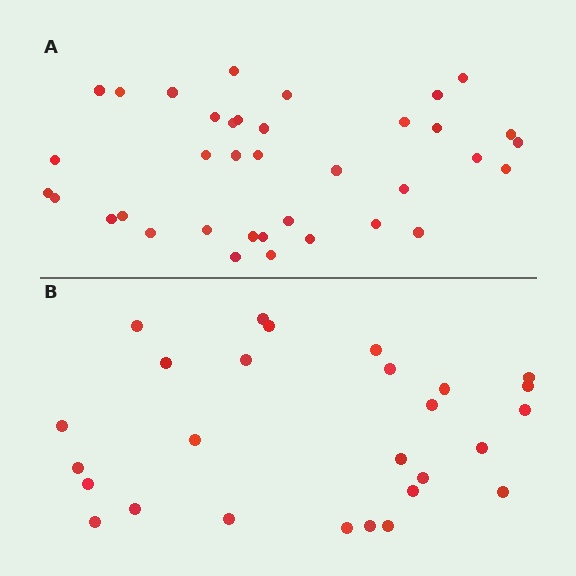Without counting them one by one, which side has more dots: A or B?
Region A (the top region) has more dots.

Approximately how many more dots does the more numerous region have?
Region A has roughly 10 or so more dots than region B.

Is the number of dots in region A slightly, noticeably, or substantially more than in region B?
Region A has noticeably more, but not dramatically so. The ratio is roughly 1.4 to 1.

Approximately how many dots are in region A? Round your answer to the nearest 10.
About 40 dots. (The exact count is 37, which rounds to 40.)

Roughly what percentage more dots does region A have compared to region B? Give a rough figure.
About 35% more.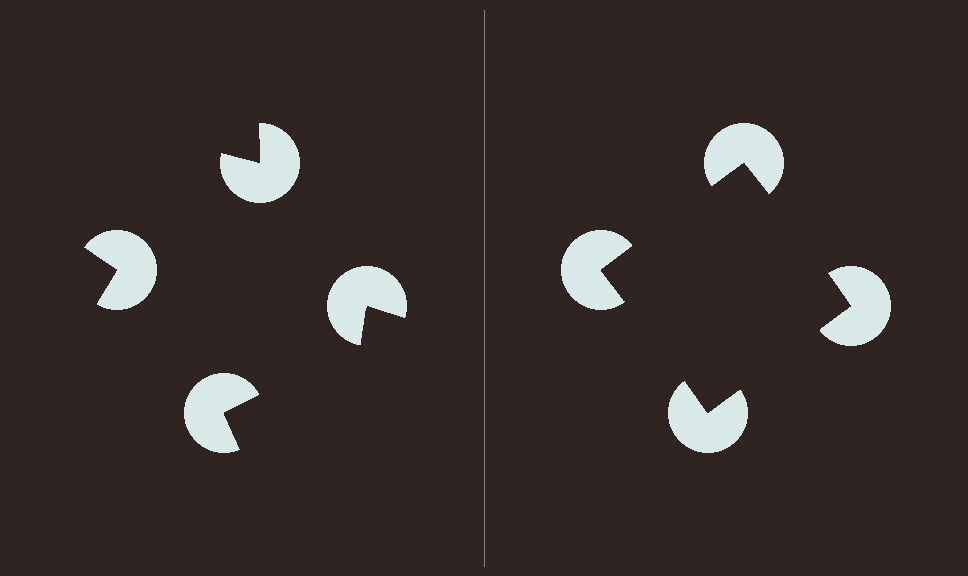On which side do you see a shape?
An illusory square appears on the right side. On the left side the wedge cuts are rotated, so no coherent shape forms.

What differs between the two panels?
The pac-man discs are positioned identically on both sides; only the wedge orientations differ. On the right they align to a square; on the left they are misaligned.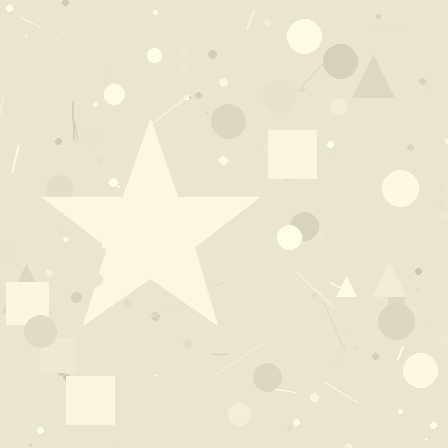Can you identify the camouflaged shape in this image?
The camouflaged shape is a star.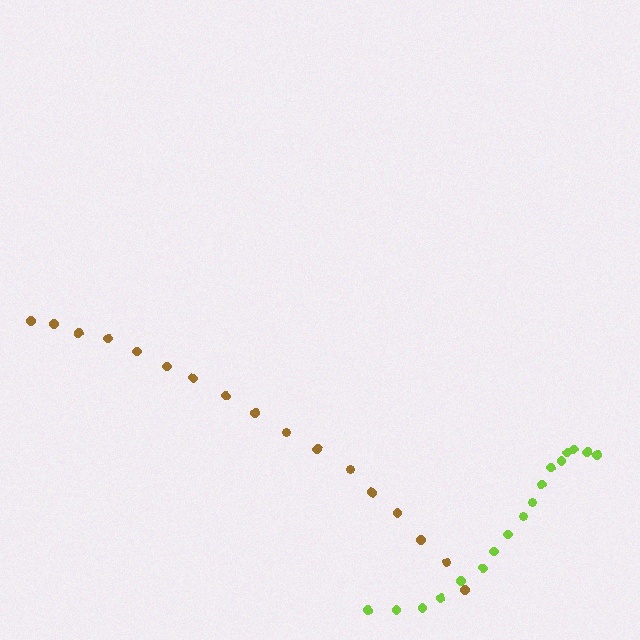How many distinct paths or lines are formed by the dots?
There are 2 distinct paths.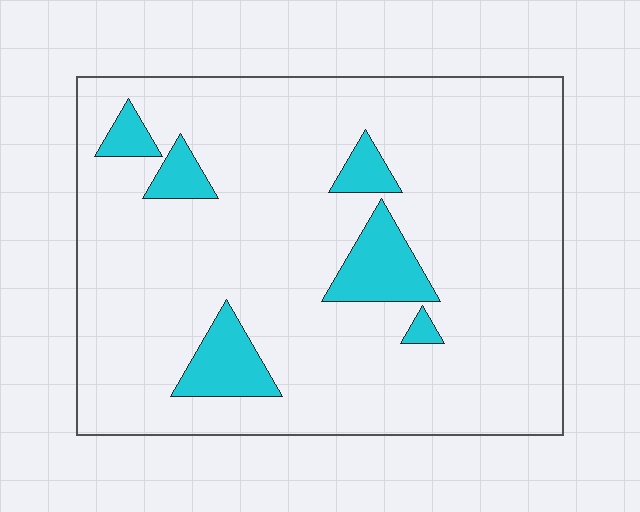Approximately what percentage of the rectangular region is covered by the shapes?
Approximately 10%.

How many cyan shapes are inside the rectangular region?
6.